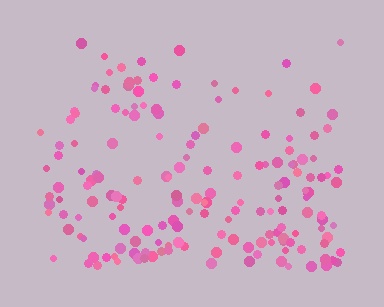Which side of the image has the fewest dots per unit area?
The top.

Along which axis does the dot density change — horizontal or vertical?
Vertical.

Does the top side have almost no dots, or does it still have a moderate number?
Still a moderate number, just noticeably fewer than the bottom.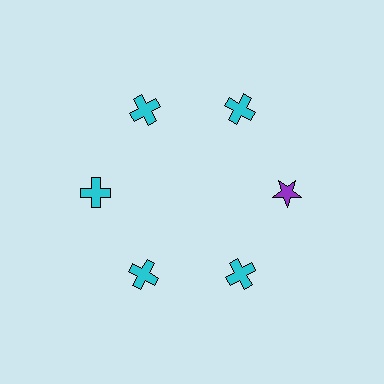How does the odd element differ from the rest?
It differs in both color (purple instead of cyan) and shape (star instead of cross).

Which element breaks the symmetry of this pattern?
The purple star at roughly the 3 o'clock position breaks the symmetry. All other shapes are cyan crosses.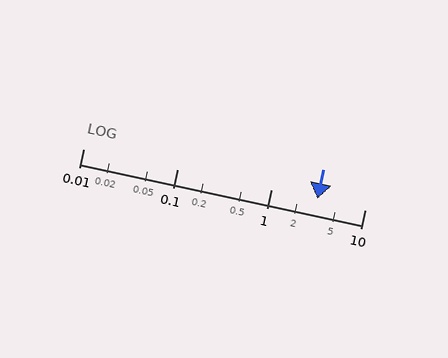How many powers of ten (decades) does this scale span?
The scale spans 3 decades, from 0.01 to 10.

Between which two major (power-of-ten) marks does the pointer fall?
The pointer is between 1 and 10.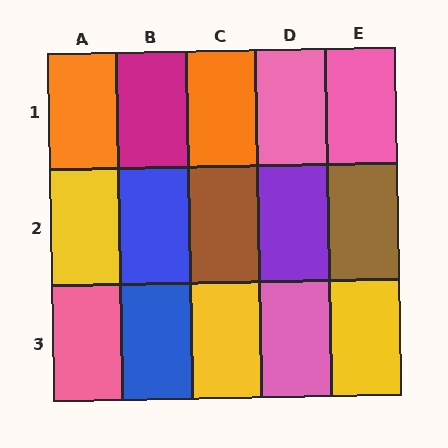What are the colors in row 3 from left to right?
Pink, blue, yellow, pink, yellow.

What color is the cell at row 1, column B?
Magenta.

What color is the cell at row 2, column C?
Brown.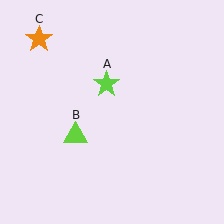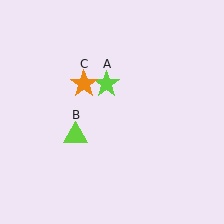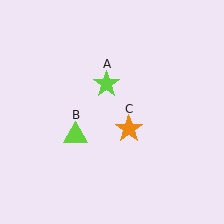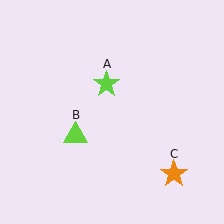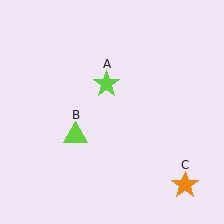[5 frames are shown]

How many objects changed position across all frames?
1 object changed position: orange star (object C).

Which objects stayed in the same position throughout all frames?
Lime star (object A) and lime triangle (object B) remained stationary.